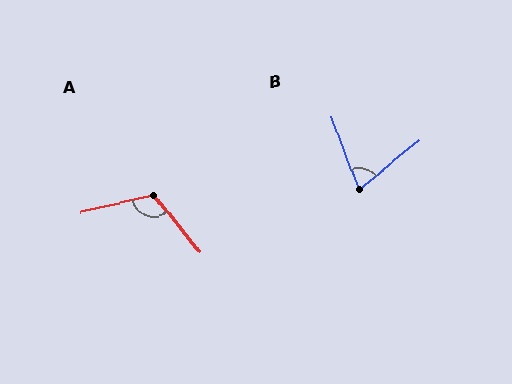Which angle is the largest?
A, at approximately 115 degrees.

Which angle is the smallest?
B, at approximately 71 degrees.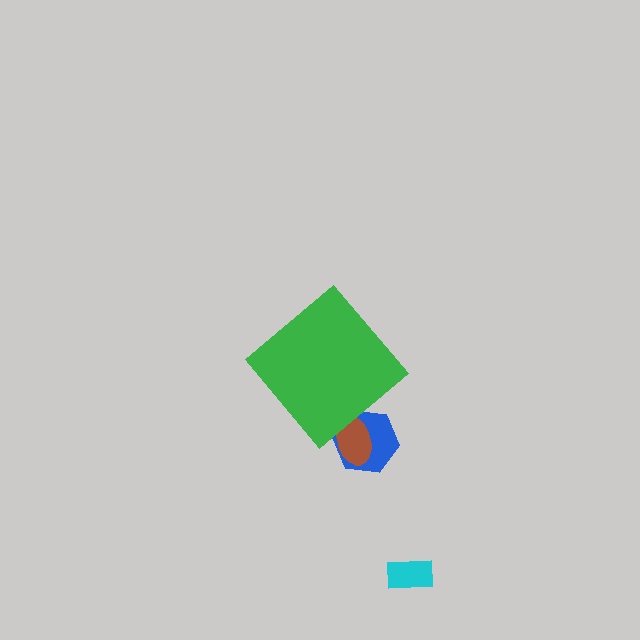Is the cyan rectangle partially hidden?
No, the cyan rectangle is fully visible.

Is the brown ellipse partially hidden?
Yes, the brown ellipse is partially hidden behind the green diamond.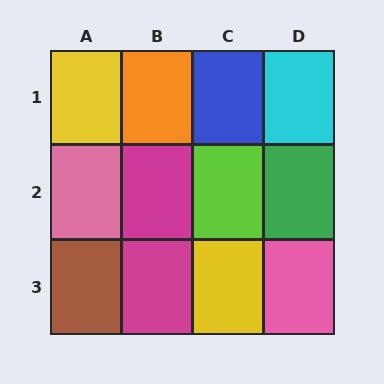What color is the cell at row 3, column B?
Magenta.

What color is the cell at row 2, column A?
Pink.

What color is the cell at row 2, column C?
Lime.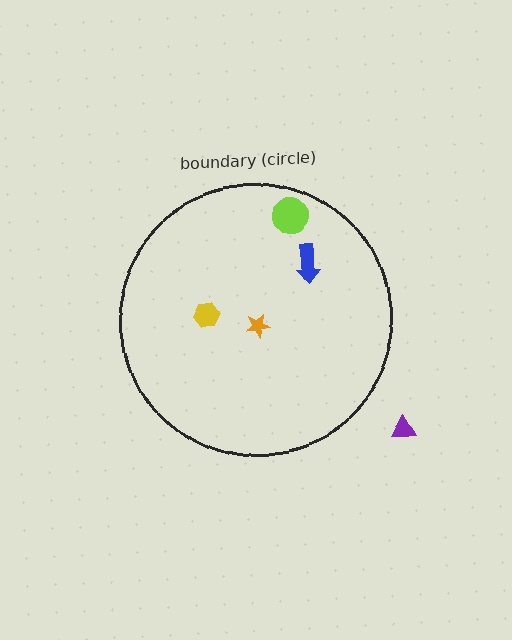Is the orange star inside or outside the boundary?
Inside.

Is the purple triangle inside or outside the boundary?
Outside.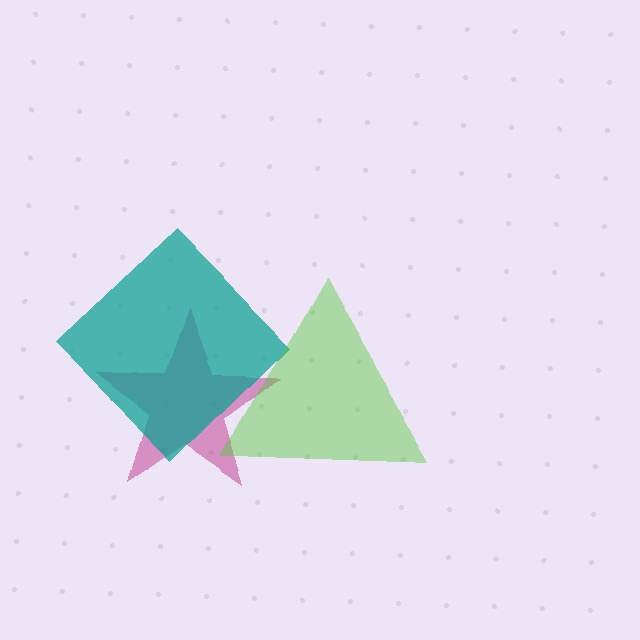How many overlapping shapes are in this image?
There are 3 overlapping shapes in the image.